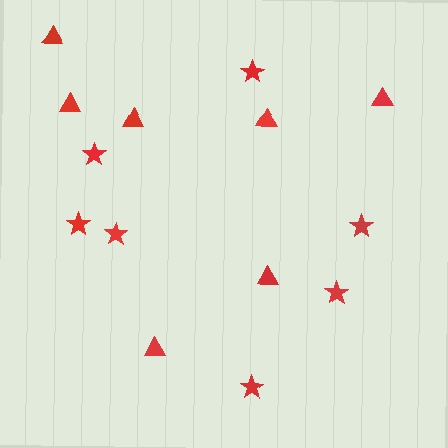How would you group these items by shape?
There are 2 groups: one group of stars (7) and one group of triangles (7).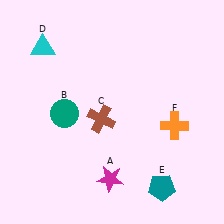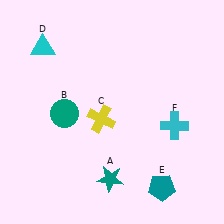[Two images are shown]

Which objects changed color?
A changed from magenta to teal. C changed from brown to yellow. F changed from orange to cyan.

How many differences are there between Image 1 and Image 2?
There are 3 differences between the two images.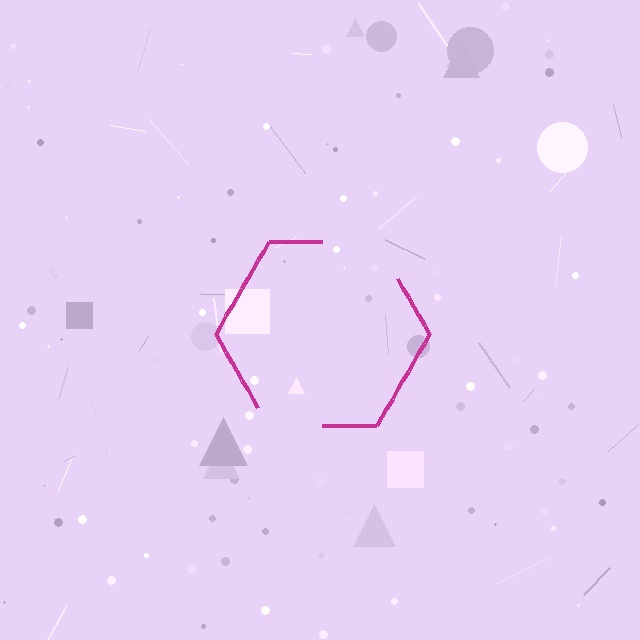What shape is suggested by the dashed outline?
The dashed outline suggests a hexagon.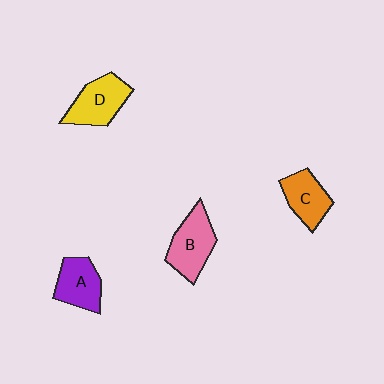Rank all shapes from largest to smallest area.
From largest to smallest: B (pink), D (yellow), A (purple), C (orange).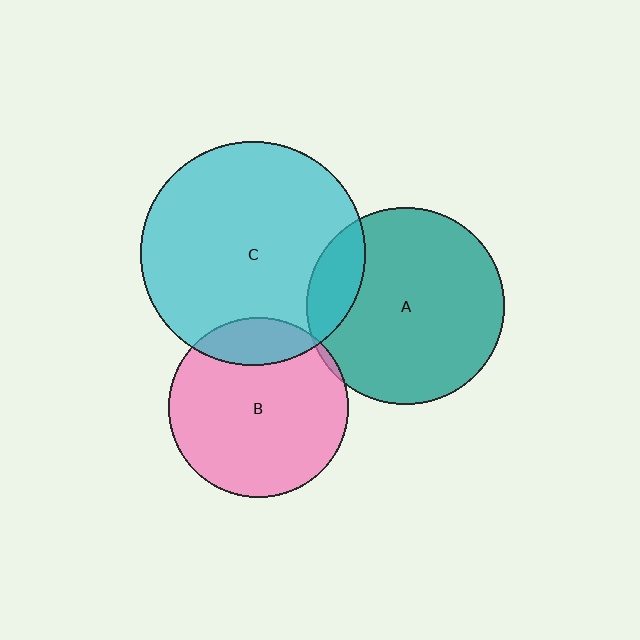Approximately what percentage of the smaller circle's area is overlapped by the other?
Approximately 5%.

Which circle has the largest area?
Circle C (cyan).